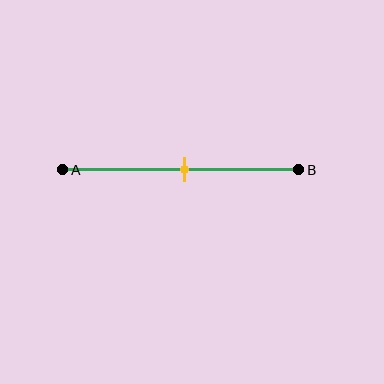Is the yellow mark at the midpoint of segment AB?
Yes, the mark is approximately at the midpoint.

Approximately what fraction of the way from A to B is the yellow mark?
The yellow mark is approximately 50% of the way from A to B.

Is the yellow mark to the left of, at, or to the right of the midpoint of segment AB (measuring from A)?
The yellow mark is approximately at the midpoint of segment AB.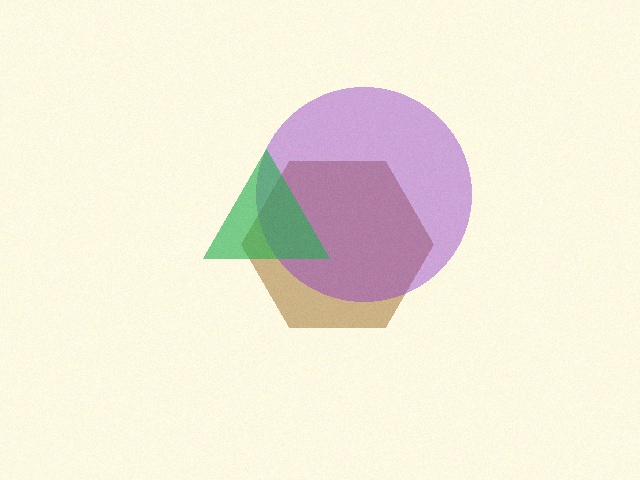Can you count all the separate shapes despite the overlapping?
Yes, there are 3 separate shapes.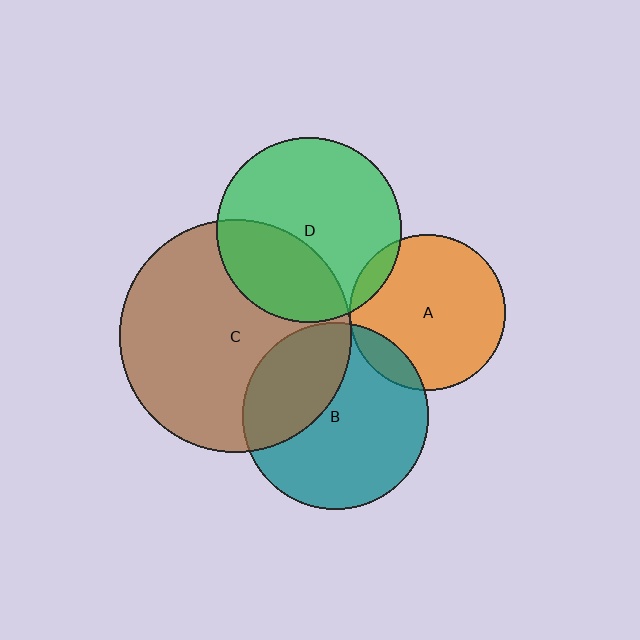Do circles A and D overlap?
Yes.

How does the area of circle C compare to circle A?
Approximately 2.2 times.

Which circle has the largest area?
Circle C (brown).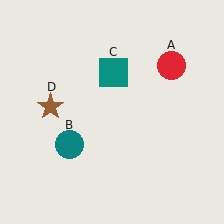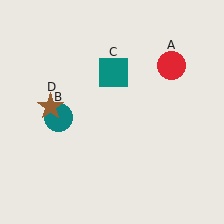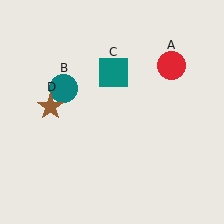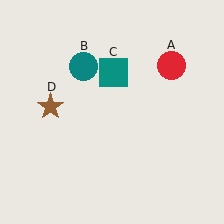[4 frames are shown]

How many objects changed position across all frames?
1 object changed position: teal circle (object B).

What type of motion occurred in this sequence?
The teal circle (object B) rotated clockwise around the center of the scene.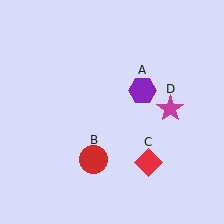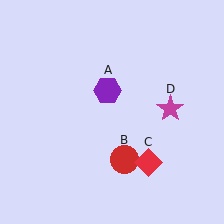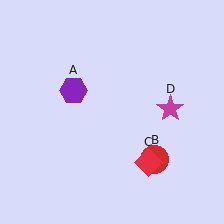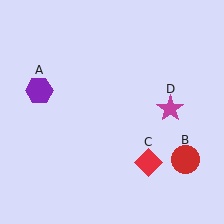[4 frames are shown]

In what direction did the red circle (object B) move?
The red circle (object B) moved right.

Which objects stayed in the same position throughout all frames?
Red diamond (object C) and magenta star (object D) remained stationary.